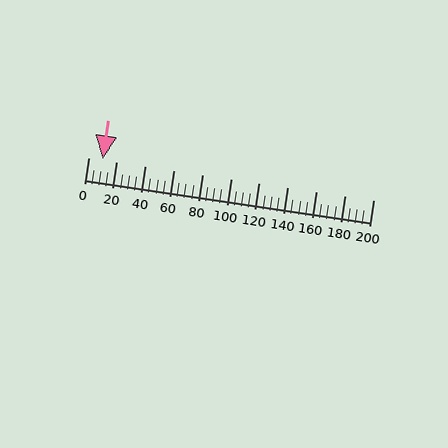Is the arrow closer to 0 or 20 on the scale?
The arrow is closer to 20.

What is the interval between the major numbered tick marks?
The major tick marks are spaced 20 units apart.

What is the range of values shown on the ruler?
The ruler shows values from 0 to 200.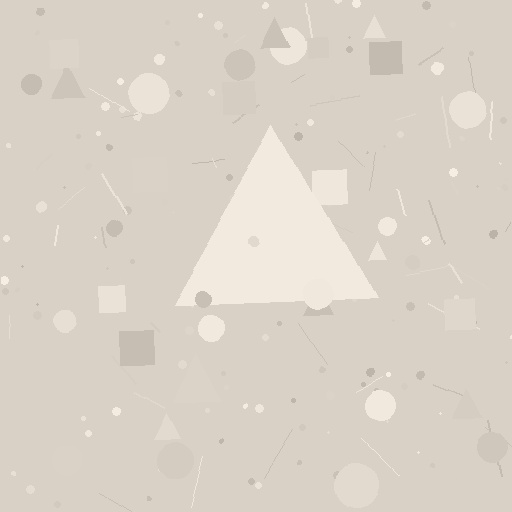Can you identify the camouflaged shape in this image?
The camouflaged shape is a triangle.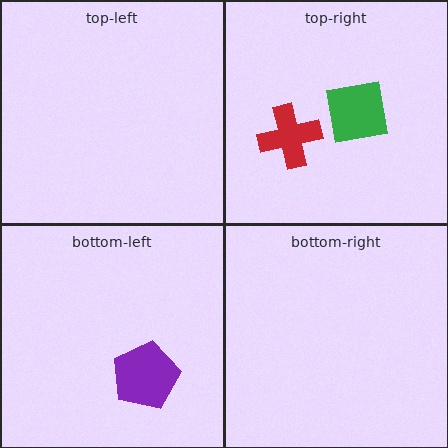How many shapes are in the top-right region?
2.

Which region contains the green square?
The top-right region.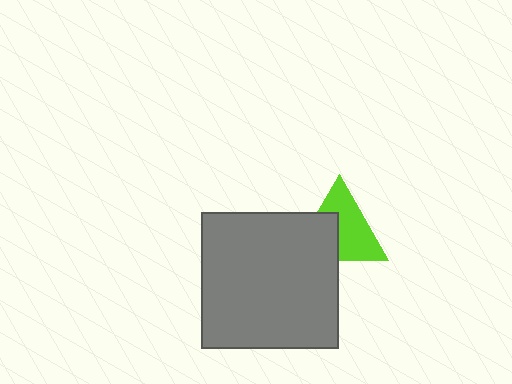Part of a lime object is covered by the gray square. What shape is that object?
It is a triangle.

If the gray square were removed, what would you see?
You would see the complete lime triangle.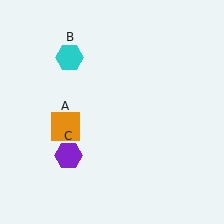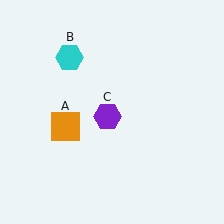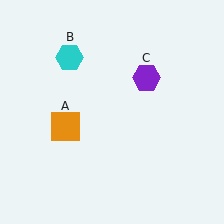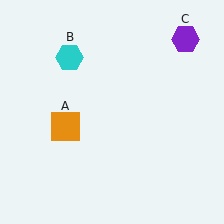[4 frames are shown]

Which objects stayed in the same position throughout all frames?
Orange square (object A) and cyan hexagon (object B) remained stationary.